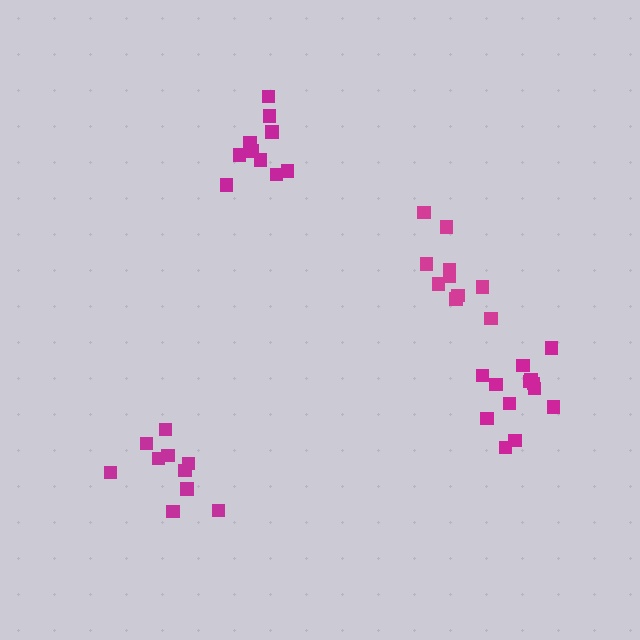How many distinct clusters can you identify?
There are 4 distinct clusters.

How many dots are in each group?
Group 1: 10 dots, Group 2: 10 dots, Group 3: 14 dots, Group 4: 10 dots (44 total).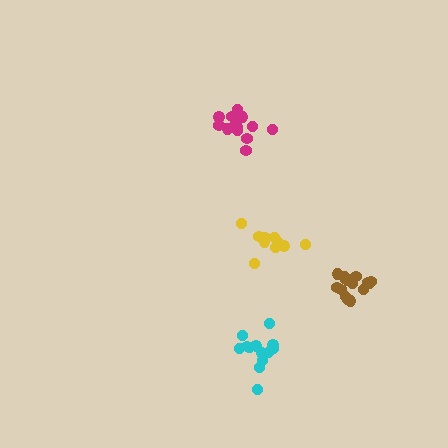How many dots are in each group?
Group 1: 15 dots, Group 2: 16 dots, Group 3: 13 dots, Group 4: 10 dots (54 total).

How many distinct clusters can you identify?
There are 4 distinct clusters.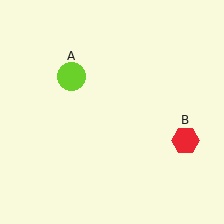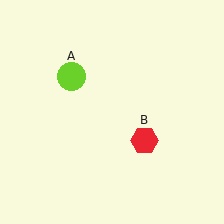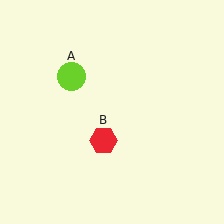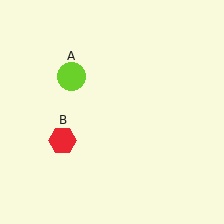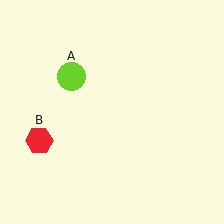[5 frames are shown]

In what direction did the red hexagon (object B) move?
The red hexagon (object B) moved left.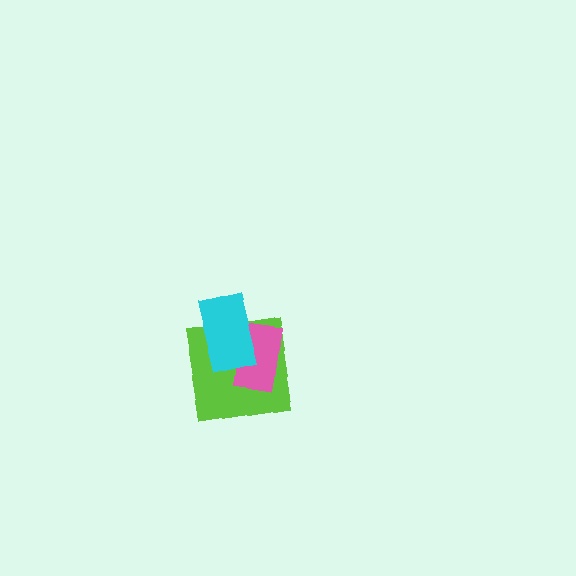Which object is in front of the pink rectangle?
The cyan rectangle is in front of the pink rectangle.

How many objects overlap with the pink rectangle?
2 objects overlap with the pink rectangle.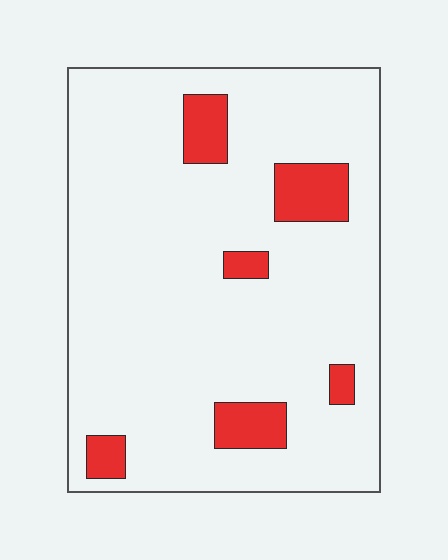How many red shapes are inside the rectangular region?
6.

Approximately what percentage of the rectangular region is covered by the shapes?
Approximately 10%.